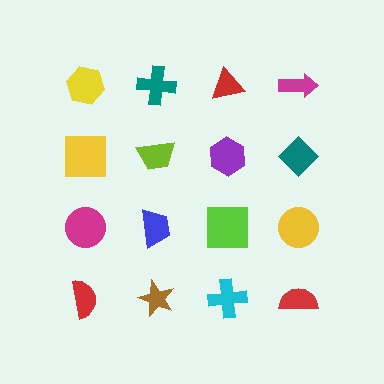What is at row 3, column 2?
A blue trapezoid.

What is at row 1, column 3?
A red triangle.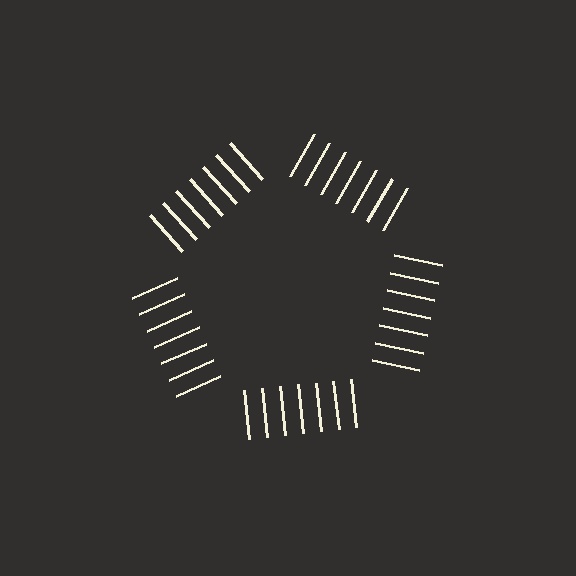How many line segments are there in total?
35 — 7 along each of the 5 edges.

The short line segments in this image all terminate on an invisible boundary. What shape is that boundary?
An illusory pentagon — the line segments terminate on its edges but no continuous stroke is drawn.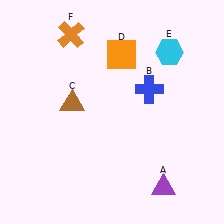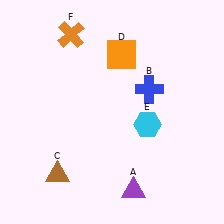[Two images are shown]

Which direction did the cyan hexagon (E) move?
The cyan hexagon (E) moved down.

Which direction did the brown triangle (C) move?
The brown triangle (C) moved down.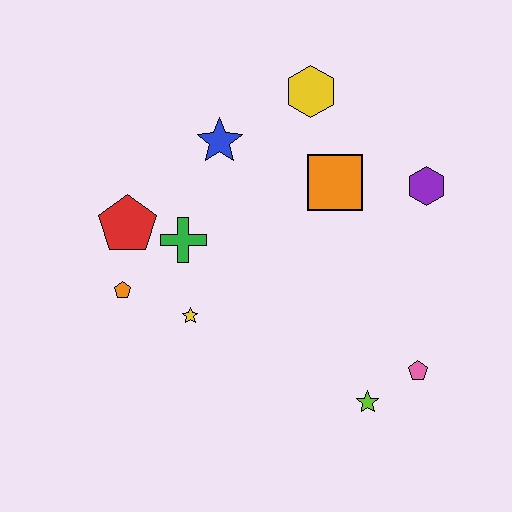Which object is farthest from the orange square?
The orange pentagon is farthest from the orange square.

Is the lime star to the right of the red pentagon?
Yes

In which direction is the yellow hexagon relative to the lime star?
The yellow hexagon is above the lime star.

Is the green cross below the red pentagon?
Yes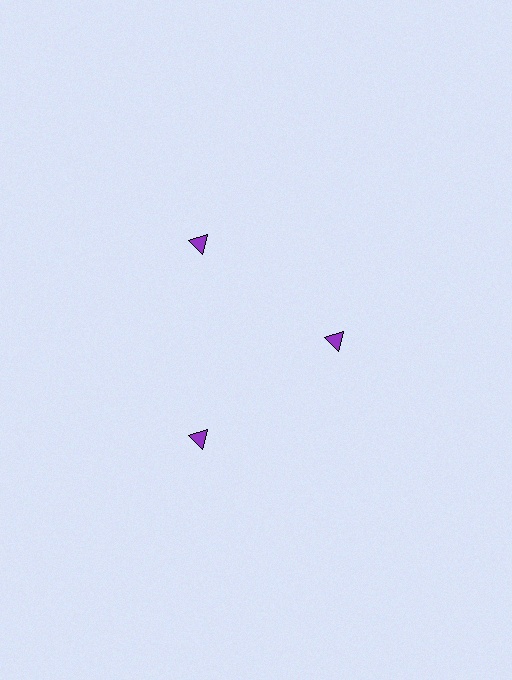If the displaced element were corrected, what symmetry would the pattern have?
It would have 3-fold rotational symmetry — the pattern would map onto itself every 120 degrees.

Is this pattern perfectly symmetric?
No. The 3 purple triangles are arranged in a ring, but one element near the 3 o'clock position is pulled inward toward the center, breaking the 3-fold rotational symmetry.